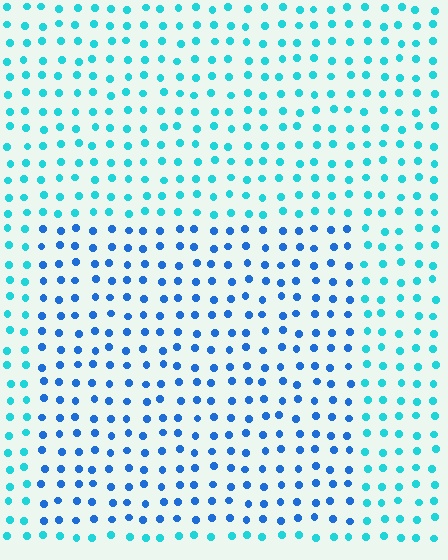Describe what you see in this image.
The image is filled with small cyan elements in a uniform arrangement. A rectangle-shaped region is visible where the elements are tinted to a slightly different hue, forming a subtle color boundary.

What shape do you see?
I see a rectangle.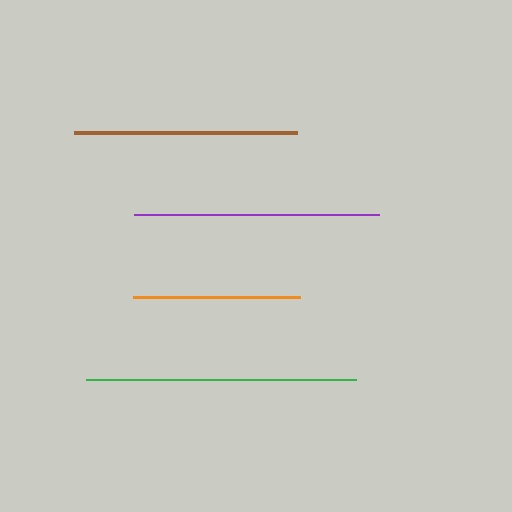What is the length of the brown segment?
The brown segment is approximately 223 pixels long.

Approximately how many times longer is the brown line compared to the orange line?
The brown line is approximately 1.3 times the length of the orange line.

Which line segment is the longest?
The green line is the longest at approximately 270 pixels.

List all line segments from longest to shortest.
From longest to shortest: green, purple, brown, orange.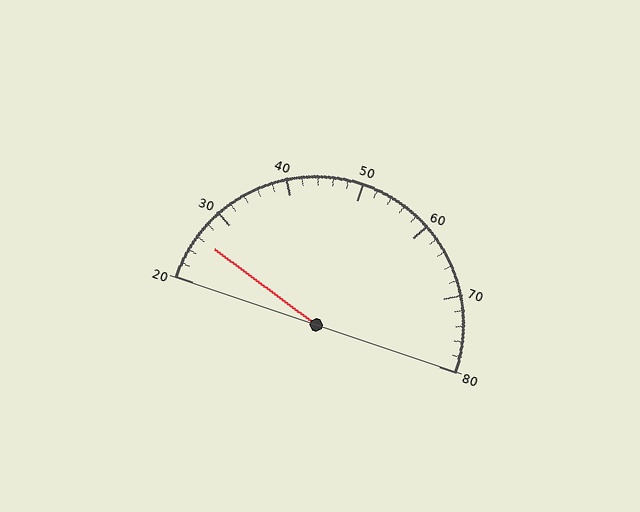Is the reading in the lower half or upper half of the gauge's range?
The reading is in the lower half of the range (20 to 80).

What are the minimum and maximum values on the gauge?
The gauge ranges from 20 to 80.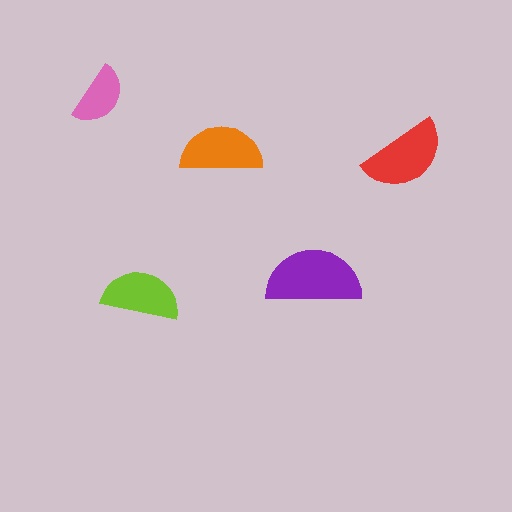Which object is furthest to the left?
The pink semicircle is leftmost.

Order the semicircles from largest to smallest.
the purple one, the red one, the orange one, the lime one, the pink one.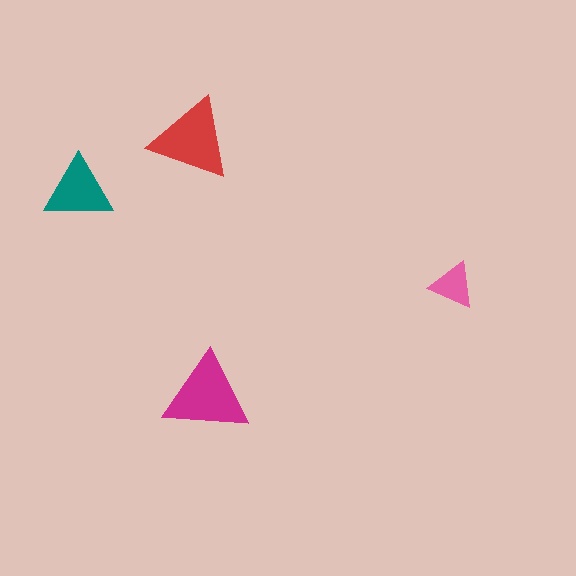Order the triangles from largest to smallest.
the magenta one, the red one, the teal one, the pink one.